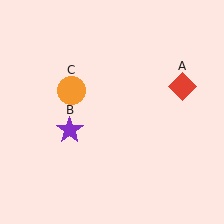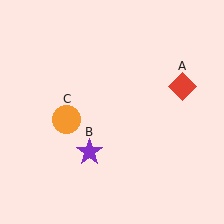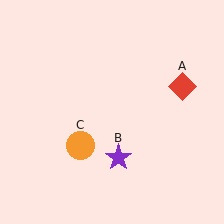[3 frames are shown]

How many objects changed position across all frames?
2 objects changed position: purple star (object B), orange circle (object C).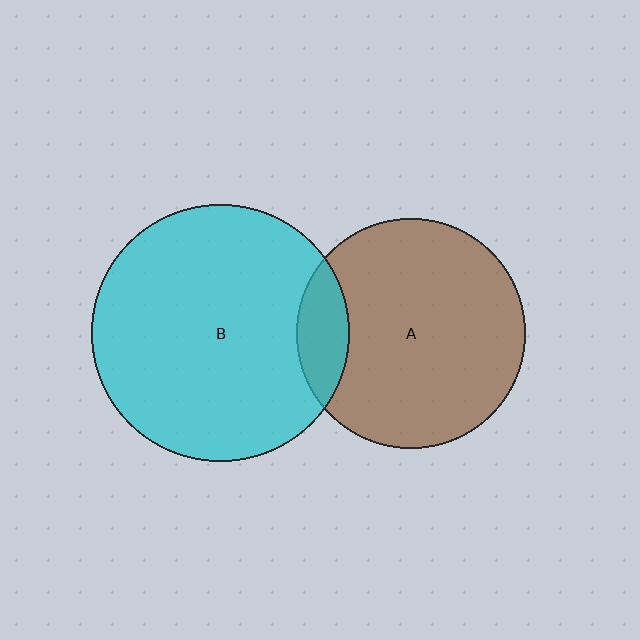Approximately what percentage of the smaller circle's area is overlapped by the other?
Approximately 15%.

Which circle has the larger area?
Circle B (cyan).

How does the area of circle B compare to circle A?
Approximately 1.3 times.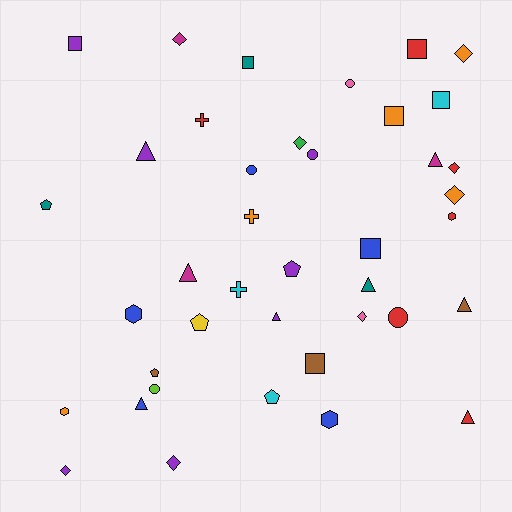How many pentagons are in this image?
There are 5 pentagons.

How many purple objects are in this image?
There are 7 purple objects.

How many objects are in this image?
There are 40 objects.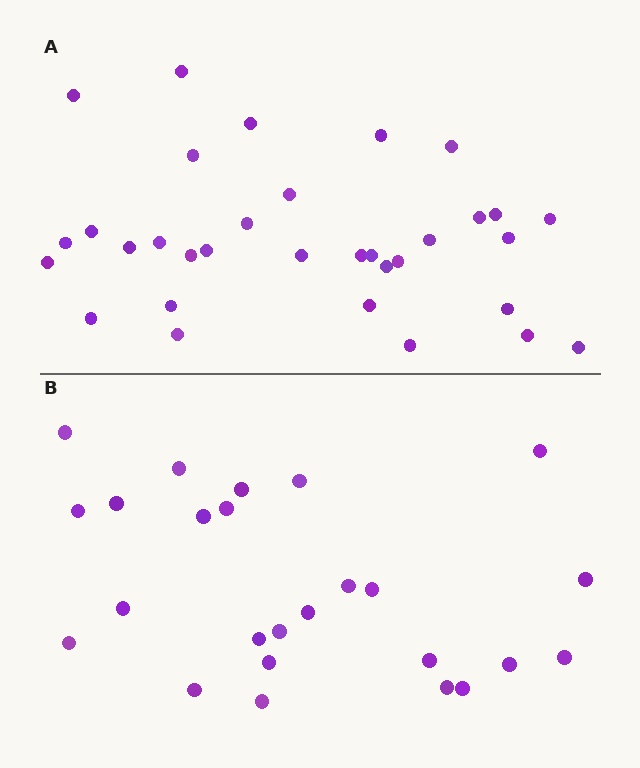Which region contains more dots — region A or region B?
Region A (the top region) has more dots.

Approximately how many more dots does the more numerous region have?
Region A has roughly 8 or so more dots than region B.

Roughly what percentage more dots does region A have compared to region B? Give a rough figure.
About 30% more.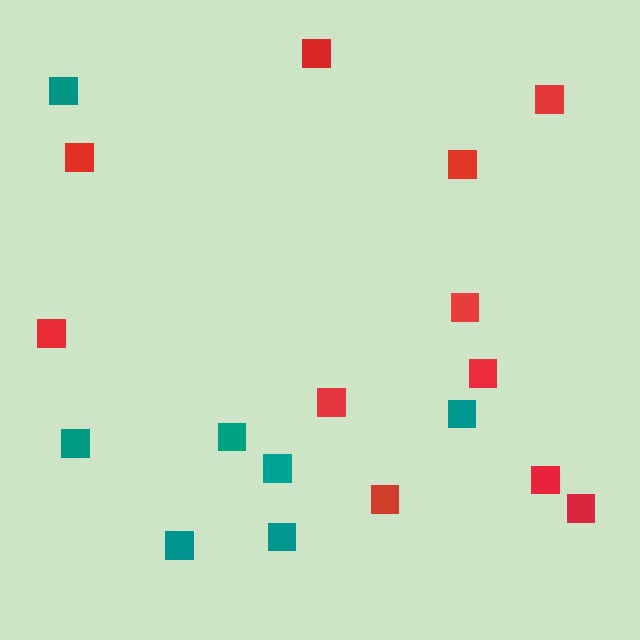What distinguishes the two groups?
There are 2 groups: one group of teal squares (7) and one group of red squares (11).